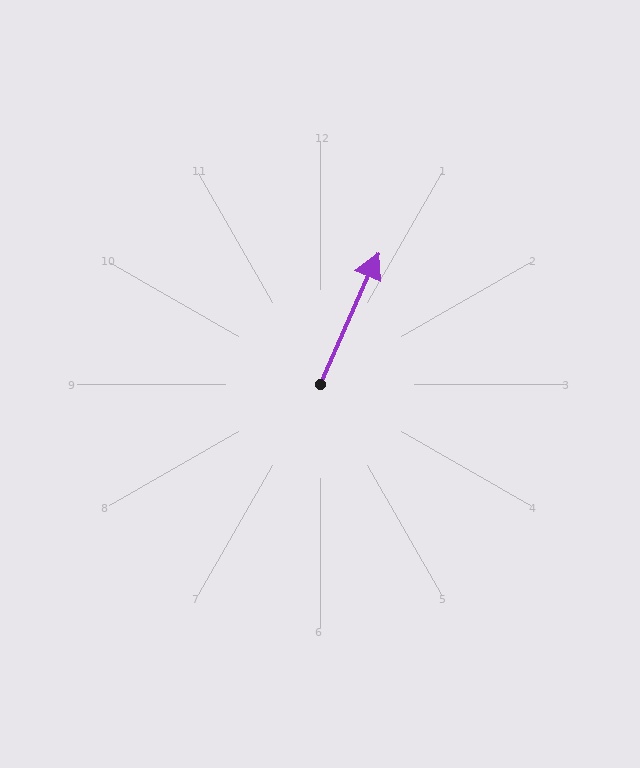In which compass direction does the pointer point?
Northeast.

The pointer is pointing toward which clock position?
Roughly 1 o'clock.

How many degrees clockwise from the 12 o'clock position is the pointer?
Approximately 24 degrees.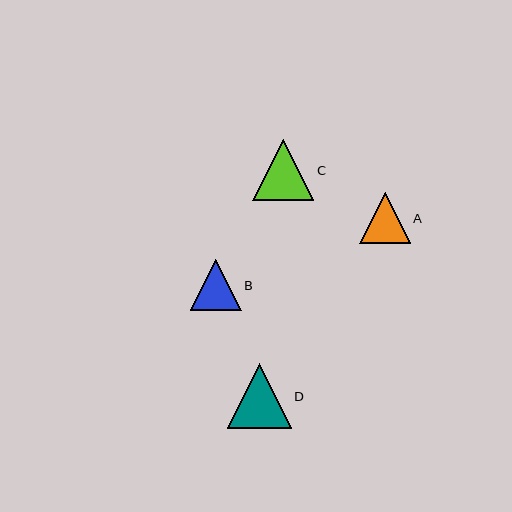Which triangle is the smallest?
Triangle B is the smallest with a size of approximately 51 pixels.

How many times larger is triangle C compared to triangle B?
Triangle C is approximately 1.2 times the size of triangle B.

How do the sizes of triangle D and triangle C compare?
Triangle D and triangle C are approximately the same size.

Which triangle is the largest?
Triangle D is the largest with a size of approximately 64 pixels.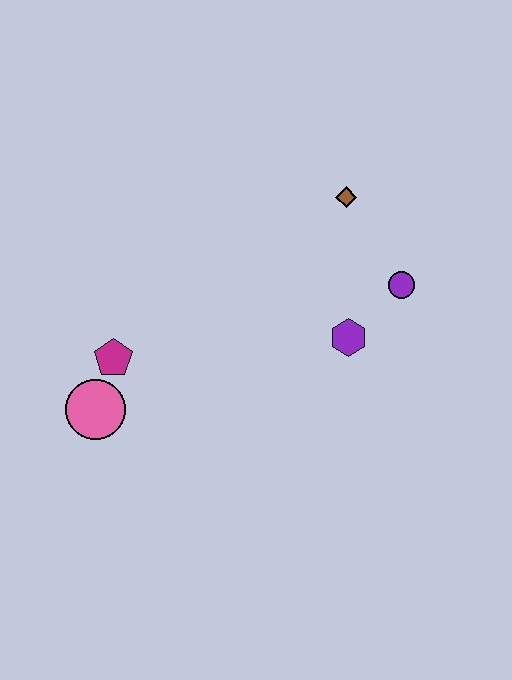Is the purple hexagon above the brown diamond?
No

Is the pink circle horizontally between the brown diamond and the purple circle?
No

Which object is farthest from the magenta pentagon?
The purple circle is farthest from the magenta pentagon.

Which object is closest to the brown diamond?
The purple circle is closest to the brown diamond.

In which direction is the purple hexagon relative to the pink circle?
The purple hexagon is to the right of the pink circle.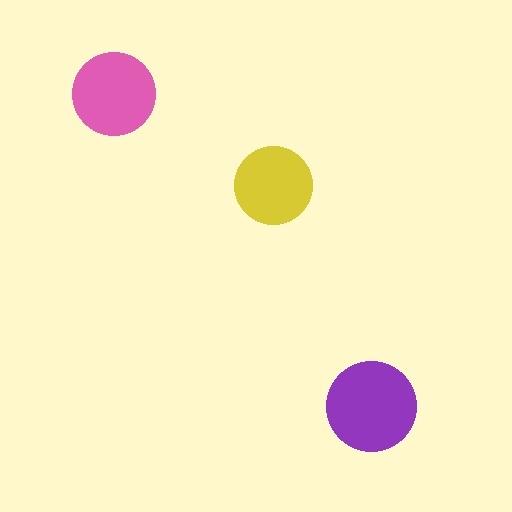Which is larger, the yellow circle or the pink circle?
The pink one.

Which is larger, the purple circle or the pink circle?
The purple one.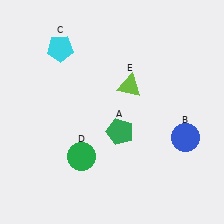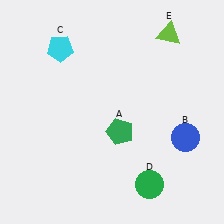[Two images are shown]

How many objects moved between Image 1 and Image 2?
2 objects moved between the two images.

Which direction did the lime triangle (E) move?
The lime triangle (E) moved up.